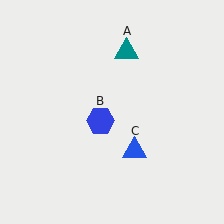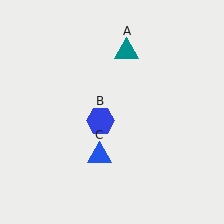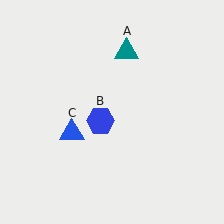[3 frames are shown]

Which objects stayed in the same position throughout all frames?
Teal triangle (object A) and blue hexagon (object B) remained stationary.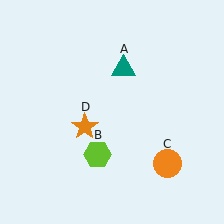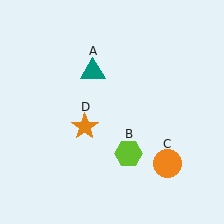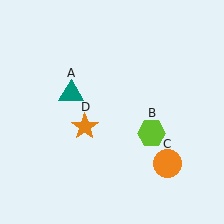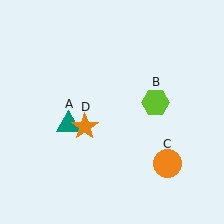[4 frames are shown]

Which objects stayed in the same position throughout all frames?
Orange circle (object C) and orange star (object D) remained stationary.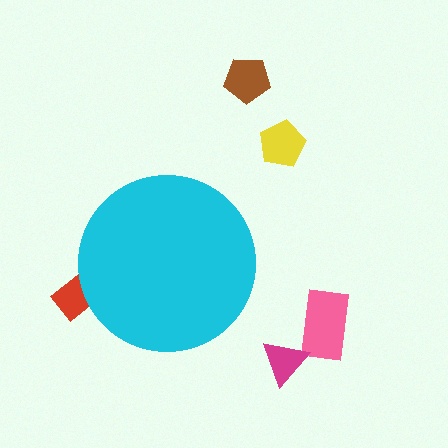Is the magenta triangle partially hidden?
No, the magenta triangle is fully visible.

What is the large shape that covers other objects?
A cyan circle.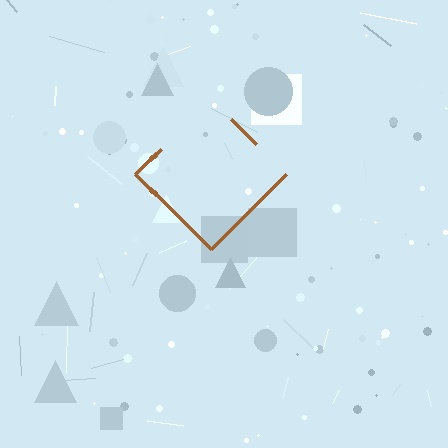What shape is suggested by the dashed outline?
The dashed outline suggests a diamond.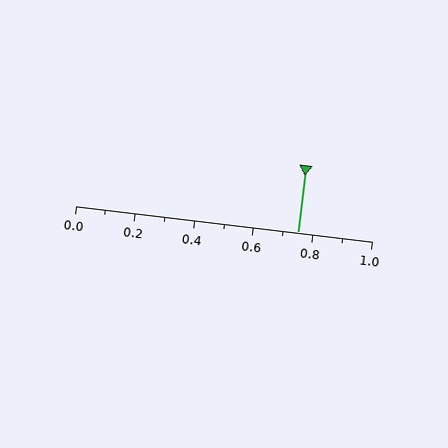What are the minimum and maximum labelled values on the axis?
The axis runs from 0.0 to 1.0.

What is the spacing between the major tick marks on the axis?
The major ticks are spaced 0.2 apart.